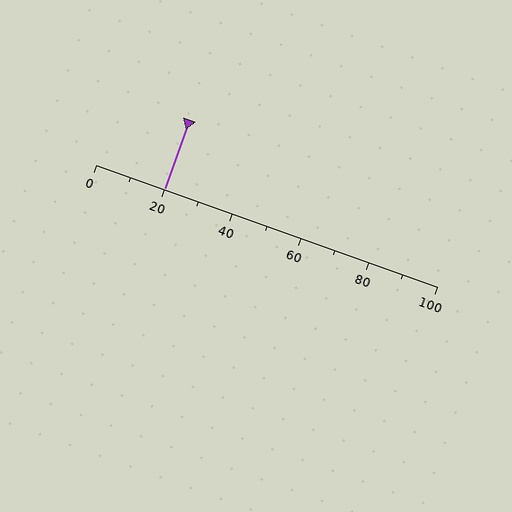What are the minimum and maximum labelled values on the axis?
The axis runs from 0 to 100.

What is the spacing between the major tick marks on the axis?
The major ticks are spaced 20 apart.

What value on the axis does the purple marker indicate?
The marker indicates approximately 20.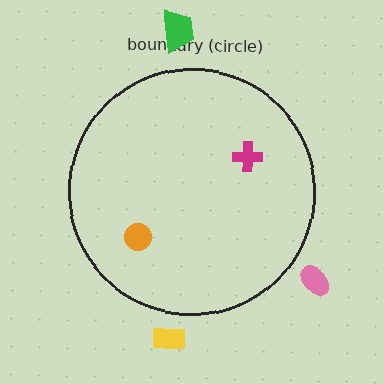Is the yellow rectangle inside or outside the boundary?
Outside.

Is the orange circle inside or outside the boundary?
Inside.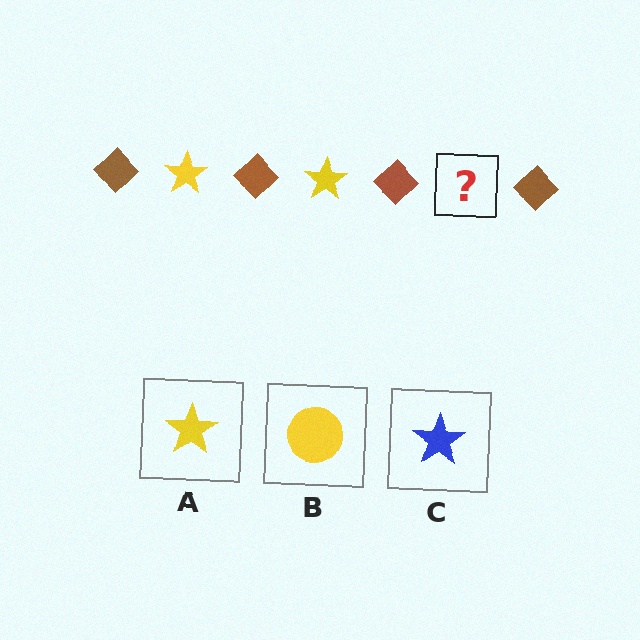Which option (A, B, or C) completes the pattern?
A.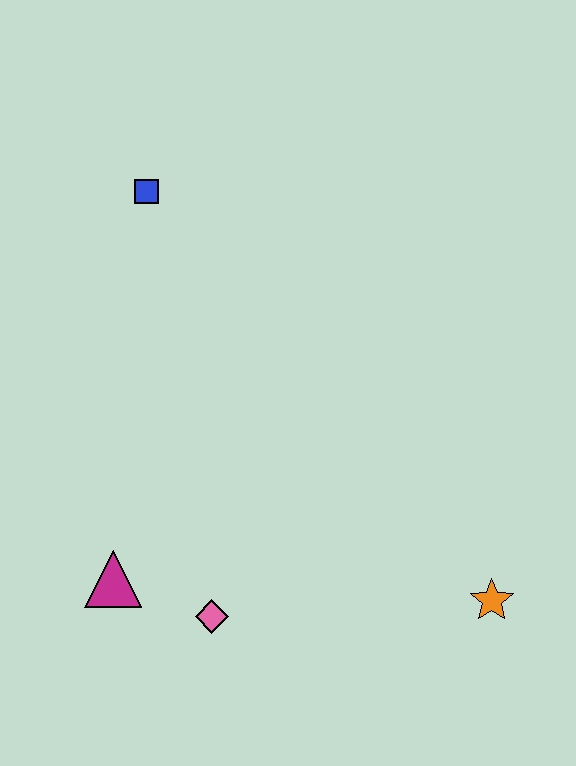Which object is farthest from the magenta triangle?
The blue square is farthest from the magenta triangle.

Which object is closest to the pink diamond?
The magenta triangle is closest to the pink diamond.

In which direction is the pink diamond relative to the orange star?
The pink diamond is to the left of the orange star.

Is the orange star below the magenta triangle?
Yes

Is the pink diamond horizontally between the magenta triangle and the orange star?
Yes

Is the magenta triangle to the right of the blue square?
No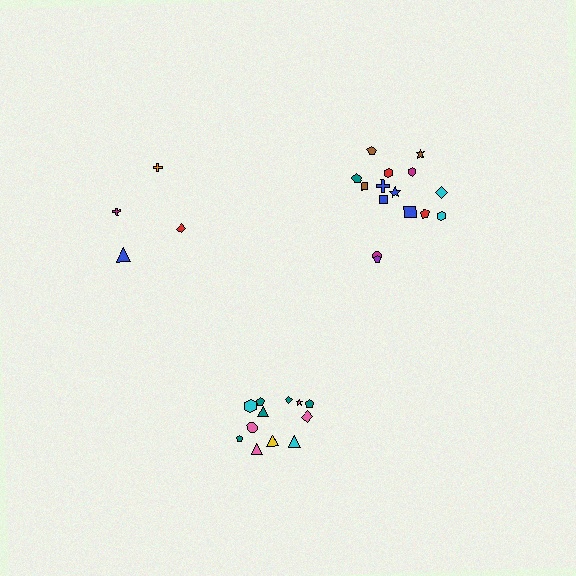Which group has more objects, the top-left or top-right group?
The top-right group.